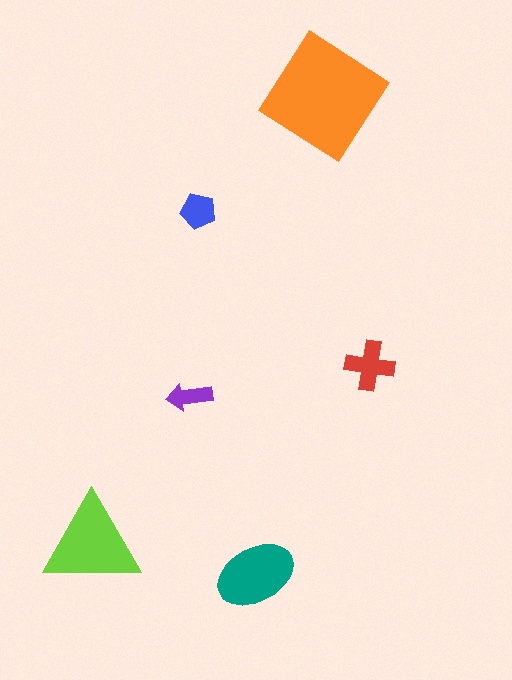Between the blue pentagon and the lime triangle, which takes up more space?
The lime triangle.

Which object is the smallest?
The purple arrow.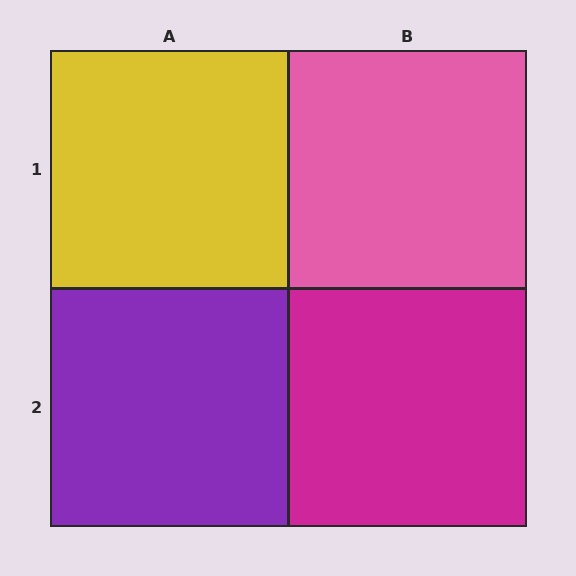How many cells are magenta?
1 cell is magenta.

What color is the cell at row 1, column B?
Pink.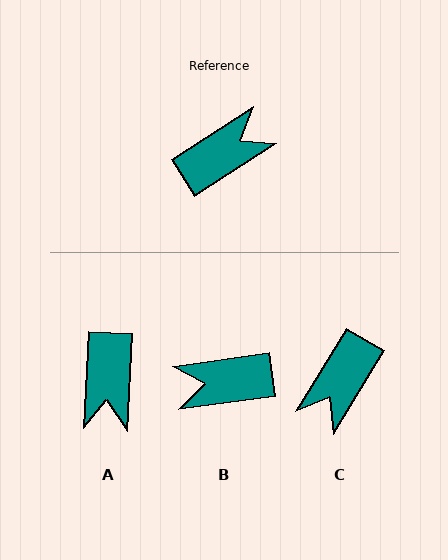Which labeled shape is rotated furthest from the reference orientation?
B, about 155 degrees away.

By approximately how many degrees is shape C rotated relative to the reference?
Approximately 154 degrees clockwise.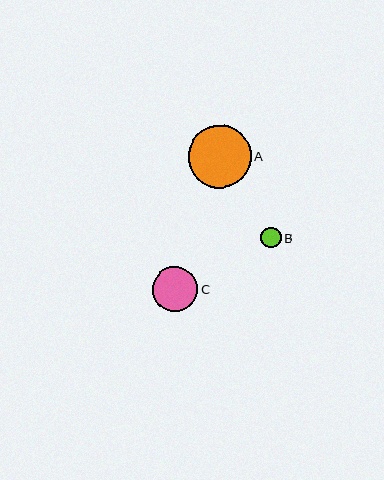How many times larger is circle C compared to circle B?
Circle C is approximately 2.2 times the size of circle B.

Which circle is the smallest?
Circle B is the smallest with a size of approximately 21 pixels.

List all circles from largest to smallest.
From largest to smallest: A, C, B.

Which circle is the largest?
Circle A is the largest with a size of approximately 63 pixels.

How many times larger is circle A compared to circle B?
Circle A is approximately 3.1 times the size of circle B.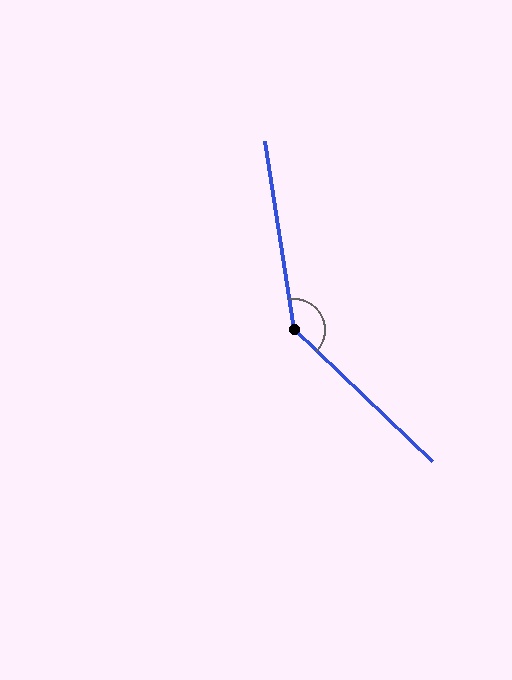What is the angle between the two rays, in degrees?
Approximately 142 degrees.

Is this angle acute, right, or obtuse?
It is obtuse.